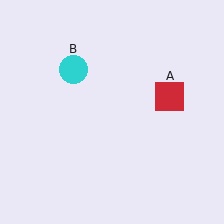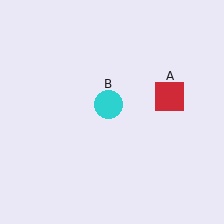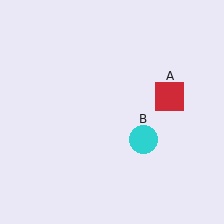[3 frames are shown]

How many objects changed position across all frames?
1 object changed position: cyan circle (object B).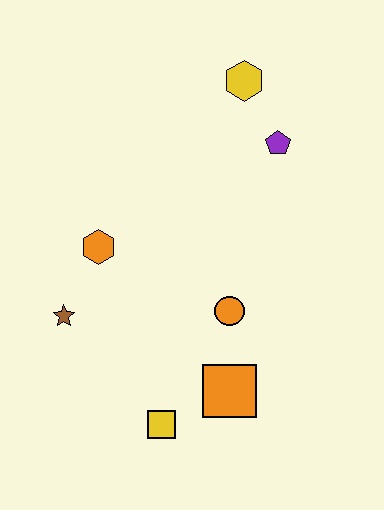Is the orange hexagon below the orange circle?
No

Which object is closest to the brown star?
The orange hexagon is closest to the brown star.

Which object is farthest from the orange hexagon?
The yellow hexagon is farthest from the orange hexagon.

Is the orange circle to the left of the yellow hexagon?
Yes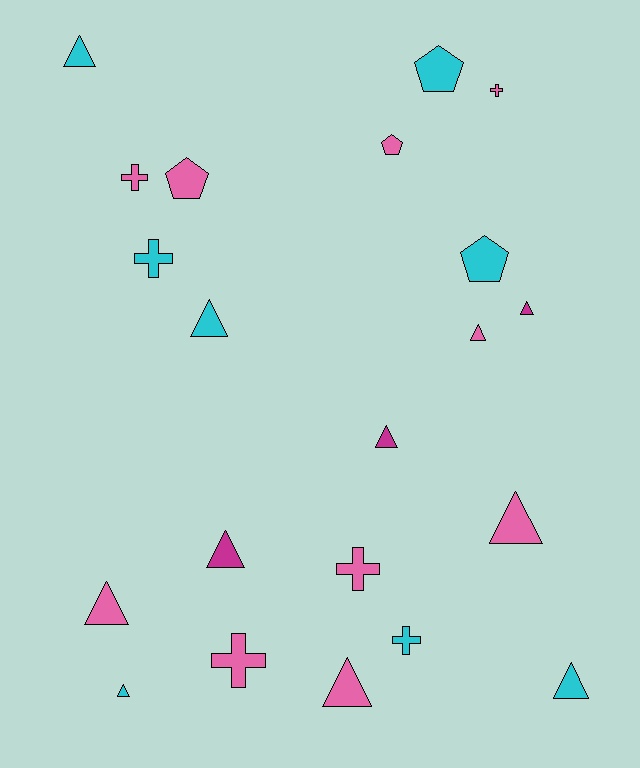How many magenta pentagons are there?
There are no magenta pentagons.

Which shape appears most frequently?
Triangle, with 11 objects.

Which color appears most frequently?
Pink, with 10 objects.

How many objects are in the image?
There are 21 objects.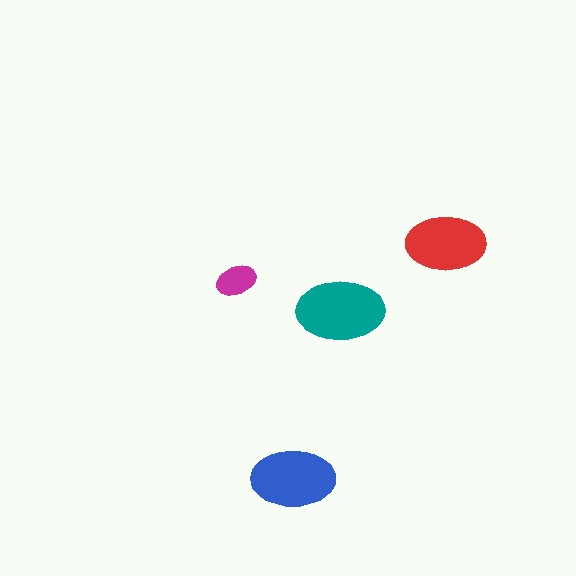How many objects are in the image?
There are 4 objects in the image.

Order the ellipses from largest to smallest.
the teal one, the blue one, the red one, the magenta one.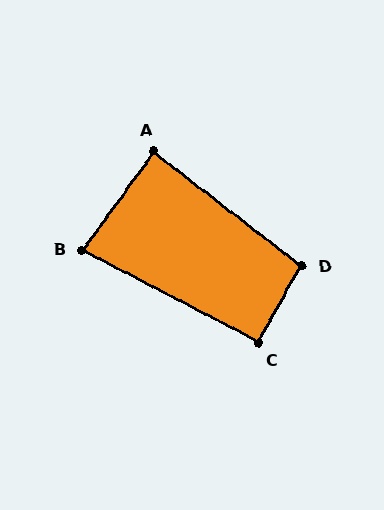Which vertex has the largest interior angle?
D, at approximately 99 degrees.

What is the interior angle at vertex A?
Approximately 89 degrees (approximately right).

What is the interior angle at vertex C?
Approximately 91 degrees (approximately right).